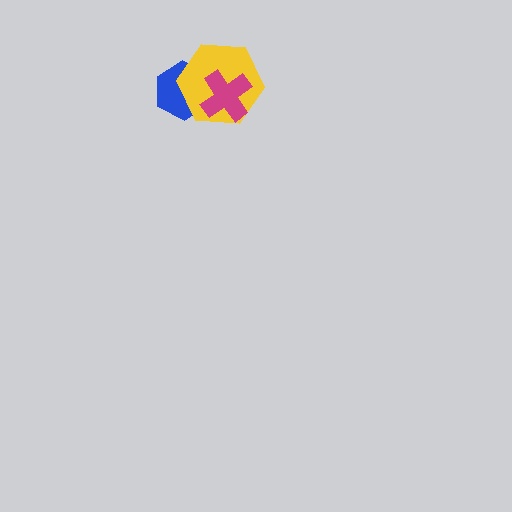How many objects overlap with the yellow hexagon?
2 objects overlap with the yellow hexagon.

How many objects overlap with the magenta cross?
2 objects overlap with the magenta cross.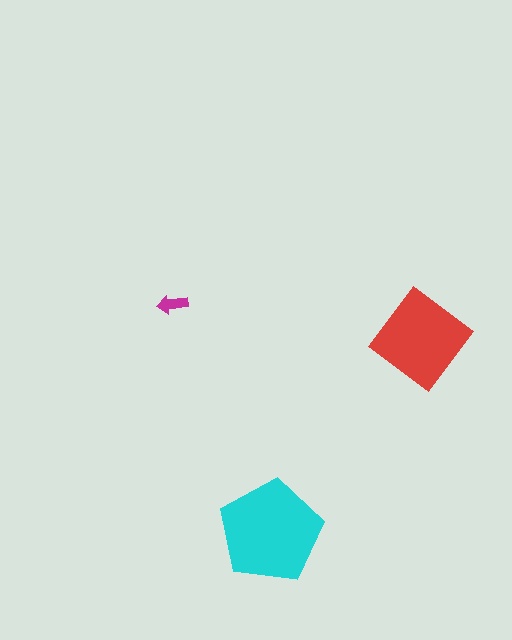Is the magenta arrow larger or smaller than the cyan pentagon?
Smaller.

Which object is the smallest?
The magenta arrow.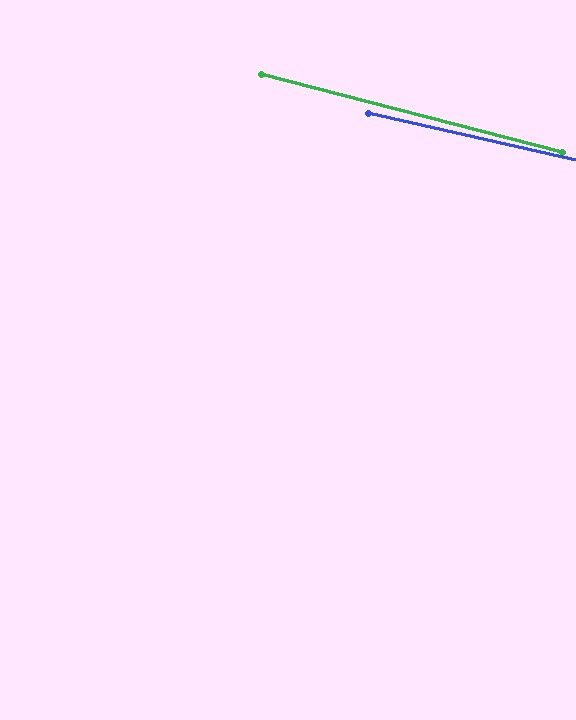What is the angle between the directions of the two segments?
Approximately 2 degrees.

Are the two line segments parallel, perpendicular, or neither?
Parallel — their directions differ by only 1.8°.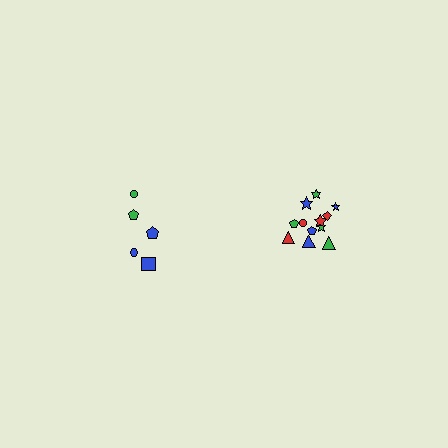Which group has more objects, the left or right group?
The right group.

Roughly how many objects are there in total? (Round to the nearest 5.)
Roughly 15 objects in total.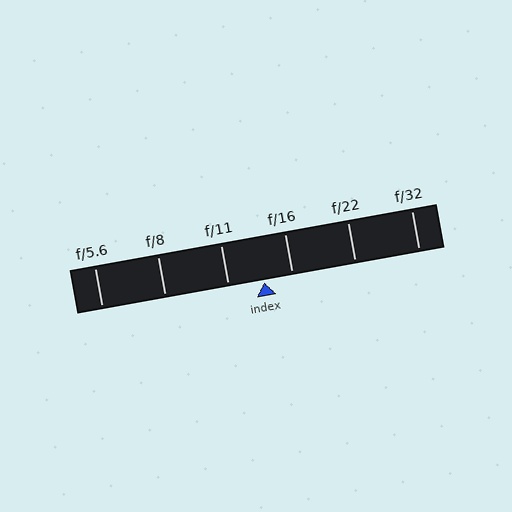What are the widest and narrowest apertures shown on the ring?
The widest aperture shown is f/5.6 and the narrowest is f/32.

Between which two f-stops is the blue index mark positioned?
The index mark is between f/11 and f/16.